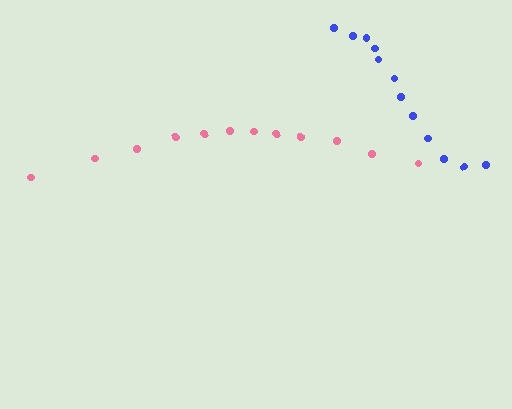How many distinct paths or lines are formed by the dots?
There are 2 distinct paths.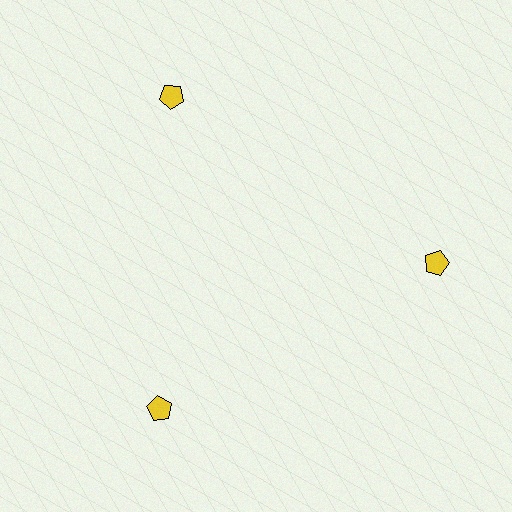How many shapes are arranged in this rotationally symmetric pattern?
There are 3 shapes, arranged in 3 groups of 1.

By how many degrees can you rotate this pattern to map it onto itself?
The pattern maps onto itself every 120 degrees of rotation.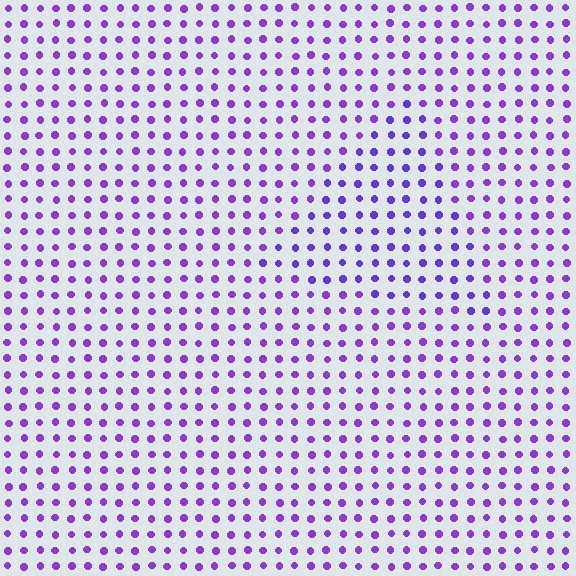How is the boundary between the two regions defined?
The boundary is defined purely by a slight shift in hue (about 18 degrees). Spacing, size, and orientation are identical on both sides.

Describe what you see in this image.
The image is filled with small purple elements in a uniform arrangement. A triangle-shaped region is visible where the elements are tinted to a slightly different hue, forming a subtle color boundary.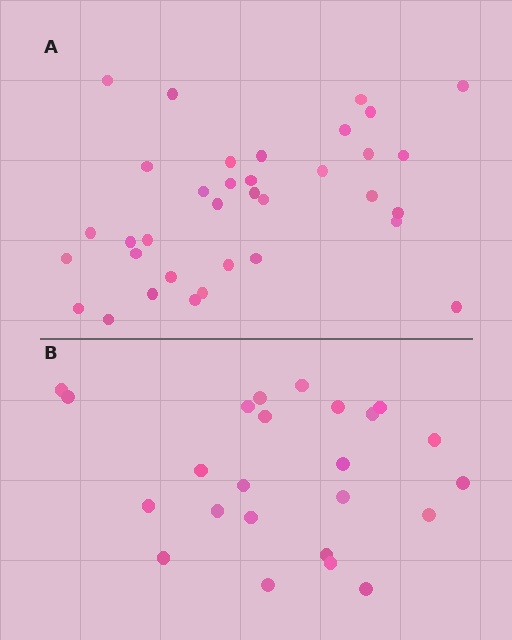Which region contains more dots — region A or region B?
Region A (the top region) has more dots.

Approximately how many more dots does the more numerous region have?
Region A has roughly 12 or so more dots than region B.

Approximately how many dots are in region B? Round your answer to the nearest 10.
About 20 dots. (The exact count is 24, which rounds to 20.)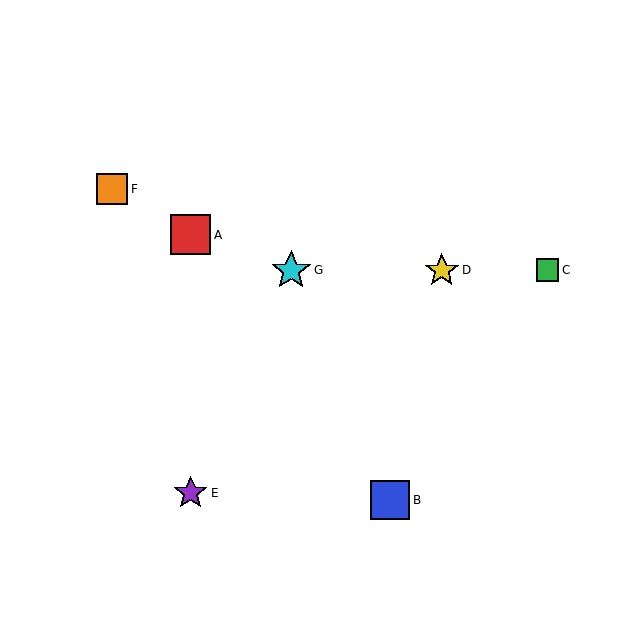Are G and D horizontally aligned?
Yes, both are at y≈270.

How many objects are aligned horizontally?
3 objects (C, D, G) are aligned horizontally.